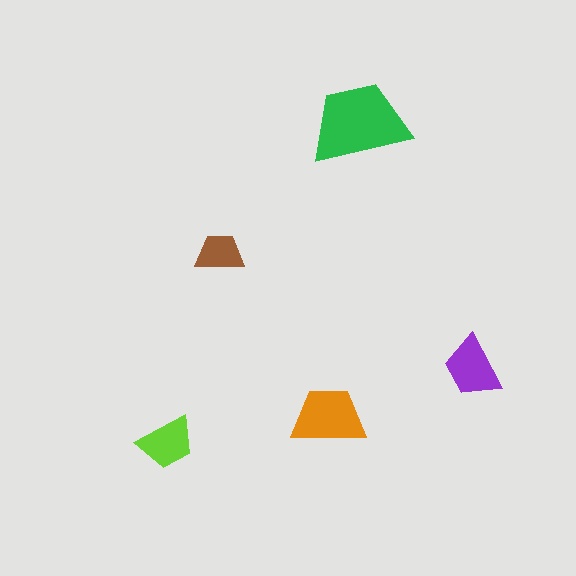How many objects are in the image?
There are 5 objects in the image.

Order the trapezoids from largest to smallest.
the green one, the orange one, the purple one, the lime one, the brown one.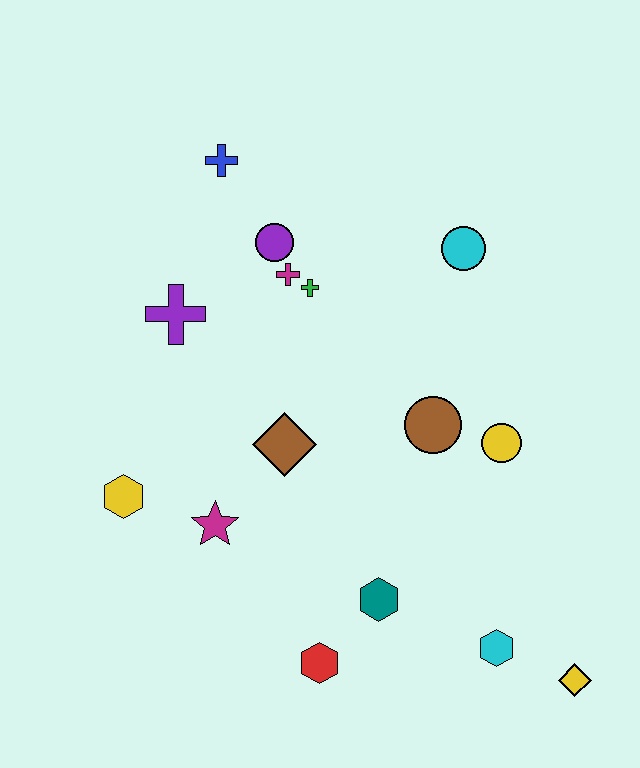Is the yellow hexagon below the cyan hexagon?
No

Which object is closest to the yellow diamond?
The cyan hexagon is closest to the yellow diamond.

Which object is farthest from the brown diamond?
The yellow diamond is farthest from the brown diamond.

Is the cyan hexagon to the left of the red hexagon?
No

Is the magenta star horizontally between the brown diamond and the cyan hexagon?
No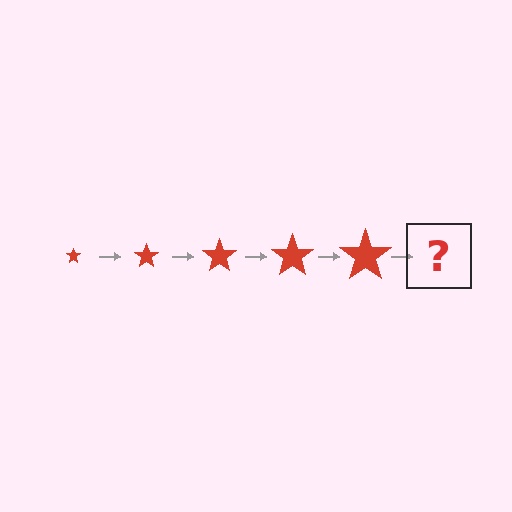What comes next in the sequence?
The next element should be a red star, larger than the previous one.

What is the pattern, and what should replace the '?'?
The pattern is that the star gets progressively larger each step. The '?' should be a red star, larger than the previous one.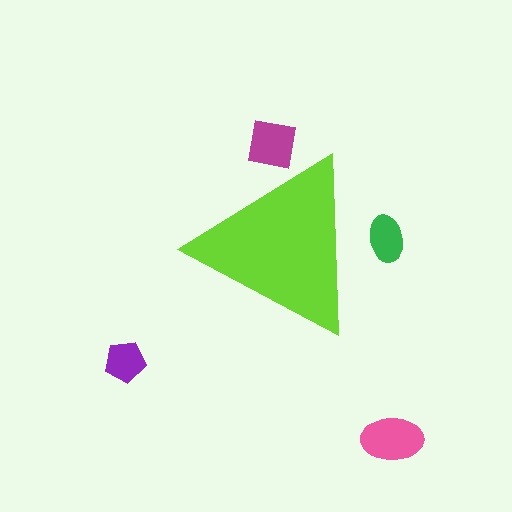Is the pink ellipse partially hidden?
No, the pink ellipse is fully visible.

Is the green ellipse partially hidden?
Yes, the green ellipse is partially hidden behind the lime triangle.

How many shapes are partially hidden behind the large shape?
2 shapes are partially hidden.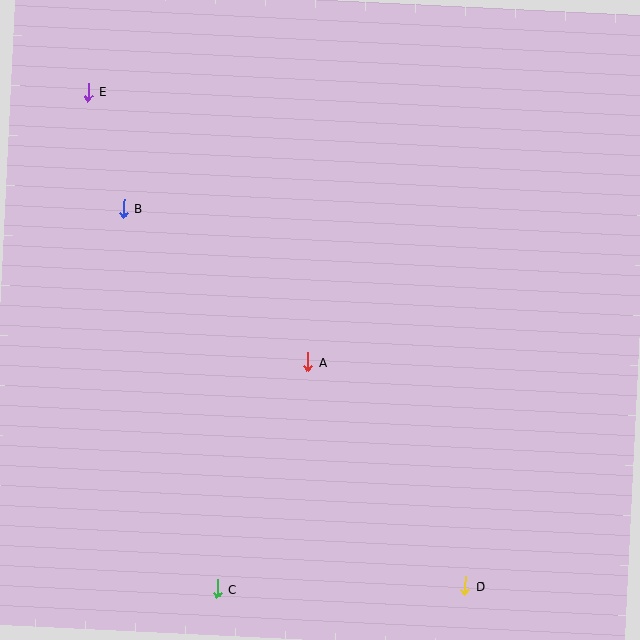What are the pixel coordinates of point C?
Point C is at (217, 589).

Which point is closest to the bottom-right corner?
Point D is closest to the bottom-right corner.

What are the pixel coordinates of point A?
Point A is at (308, 362).